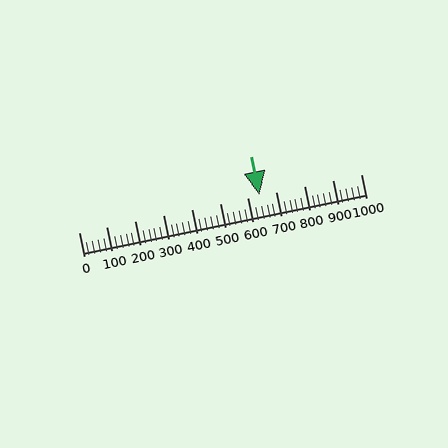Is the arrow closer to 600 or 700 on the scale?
The arrow is closer to 600.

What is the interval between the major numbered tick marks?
The major tick marks are spaced 100 units apart.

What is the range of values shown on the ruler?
The ruler shows values from 0 to 1000.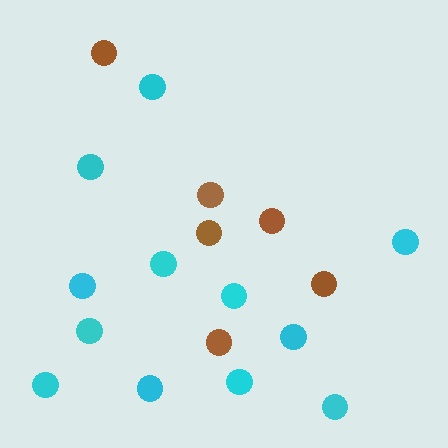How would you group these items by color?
There are 2 groups: one group of cyan circles (12) and one group of brown circles (6).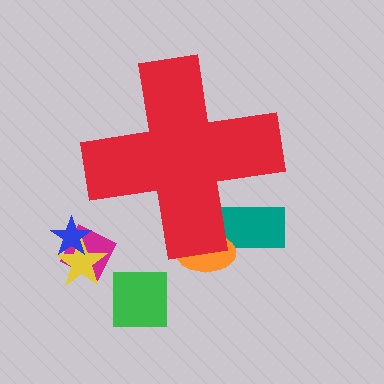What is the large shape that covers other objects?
A red cross.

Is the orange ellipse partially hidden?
Yes, the orange ellipse is partially hidden behind the red cross.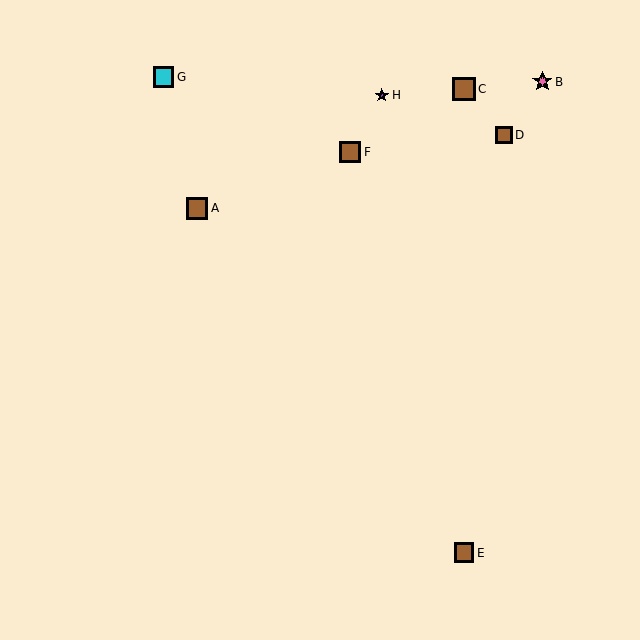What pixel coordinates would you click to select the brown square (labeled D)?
Click at (504, 135) to select the brown square D.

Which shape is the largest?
The brown square (labeled C) is the largest.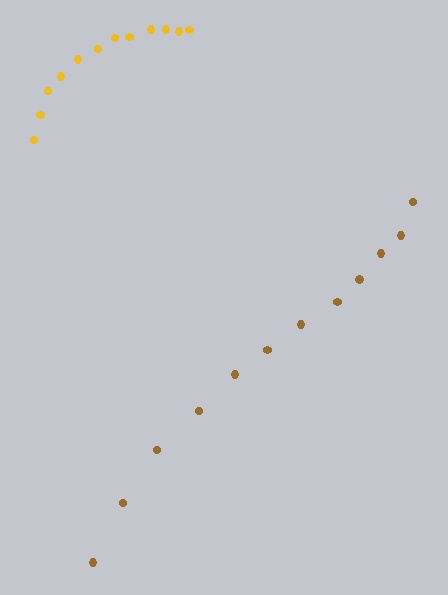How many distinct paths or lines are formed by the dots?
There are 2 distinct paths.